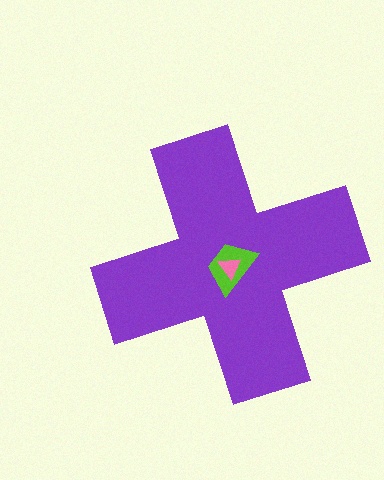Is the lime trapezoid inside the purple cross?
Yes.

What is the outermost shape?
The purple cross.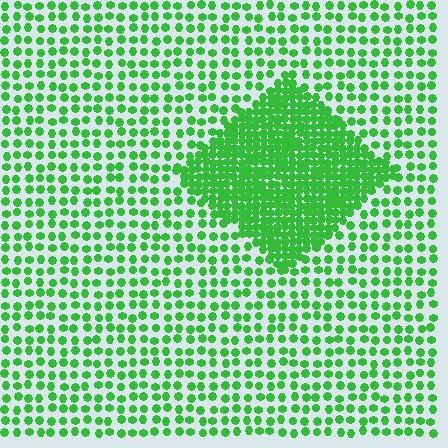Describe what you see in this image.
The image contains small green elements arranged at two different densities. A diamond-shaped region is visible where the elements are more densely packed than the surrounding area.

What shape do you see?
I see a diamond.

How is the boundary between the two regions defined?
The boundary is defined by a change in element density (approximately 2.5x ratio). All elements are the same color, size, and shape.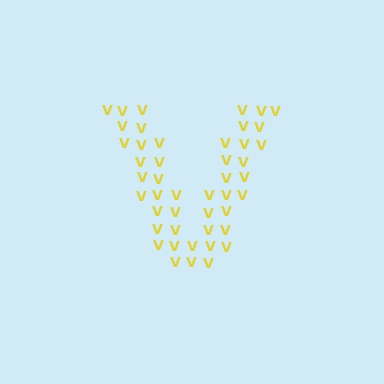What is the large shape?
The large shape is the letter V.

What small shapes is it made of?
It is made of small letter V's.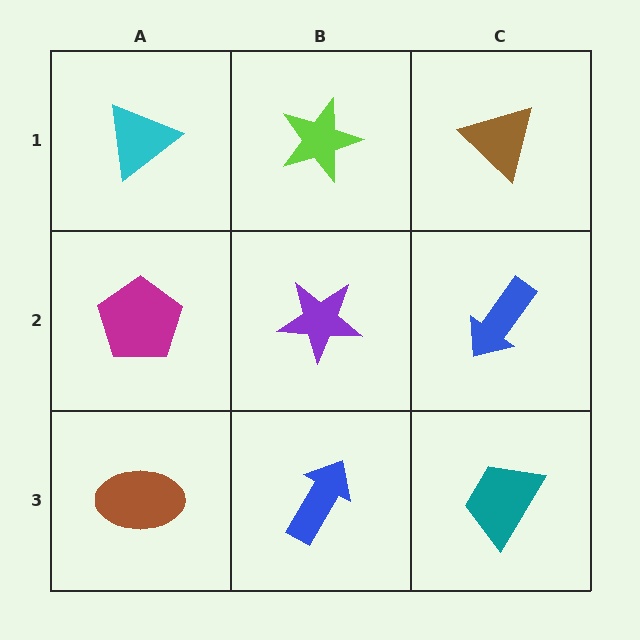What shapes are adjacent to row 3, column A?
A magenta pentagon (row 2, column A), a blue arrow (row 3, column B).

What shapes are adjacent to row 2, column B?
A lime star (row 1, column B), a blue arrow (row 3, column B), a magenta pentagon (row 2, column A), a blue arrow (row 2, column C).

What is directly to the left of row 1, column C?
A lime star.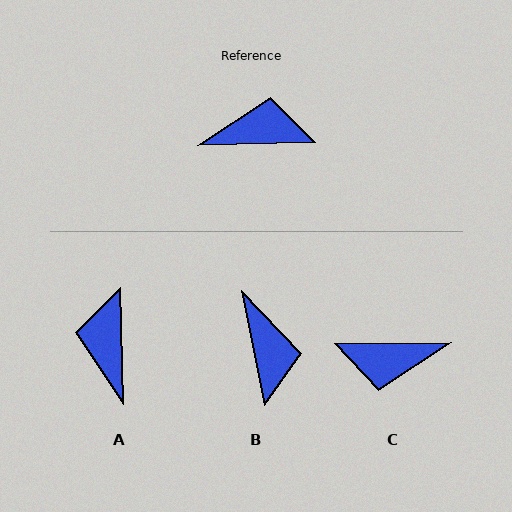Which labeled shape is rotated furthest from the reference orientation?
C, about 180 degrees away.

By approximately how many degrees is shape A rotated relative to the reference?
Approximately 90 degrees counter-clockwise.